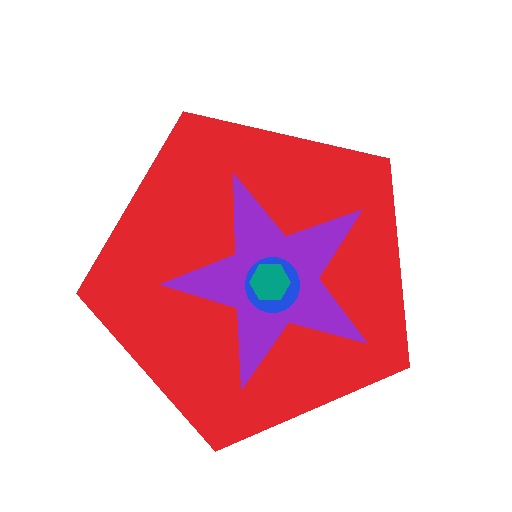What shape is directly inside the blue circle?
The teal hexagon.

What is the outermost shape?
The red pentagon.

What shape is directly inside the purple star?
The blue circle.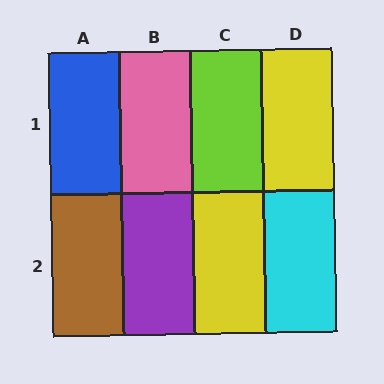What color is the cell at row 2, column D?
Cyan.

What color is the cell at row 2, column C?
Yellow.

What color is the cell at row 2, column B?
Purple.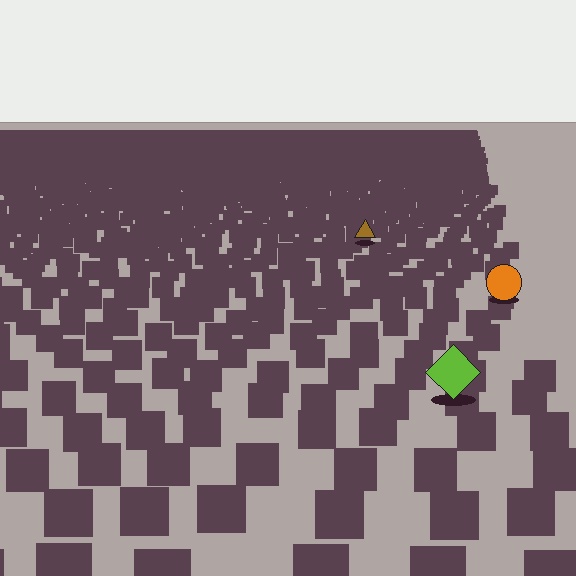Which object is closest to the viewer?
The lime diamond is closest. The texture marks near it are larger and more spread out.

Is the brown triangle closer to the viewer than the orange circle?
No. The orange circle is closer — you can tell from the texture gradient: the ground texture is coarser near it.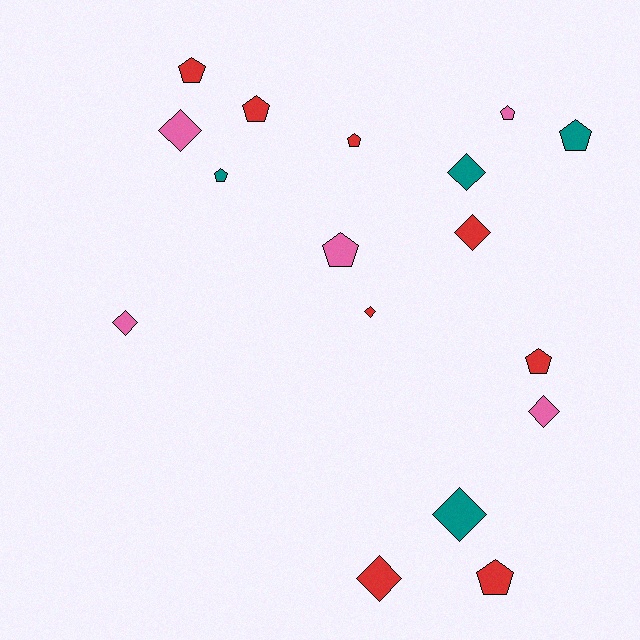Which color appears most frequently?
Red, with 8 objects.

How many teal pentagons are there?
There are 2 teal pentagons.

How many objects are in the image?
There are 17 objects.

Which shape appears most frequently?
Pentagon, with 9 objects.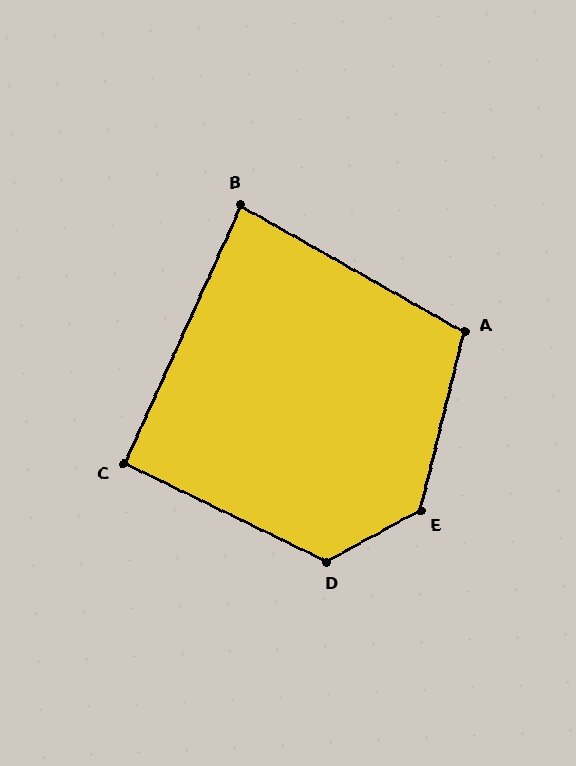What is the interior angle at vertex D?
Approximately 125 degrees (obtuse).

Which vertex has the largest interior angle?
E, at approximately 133 degrees.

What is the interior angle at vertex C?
Approximately 91 degrees (approximately right).